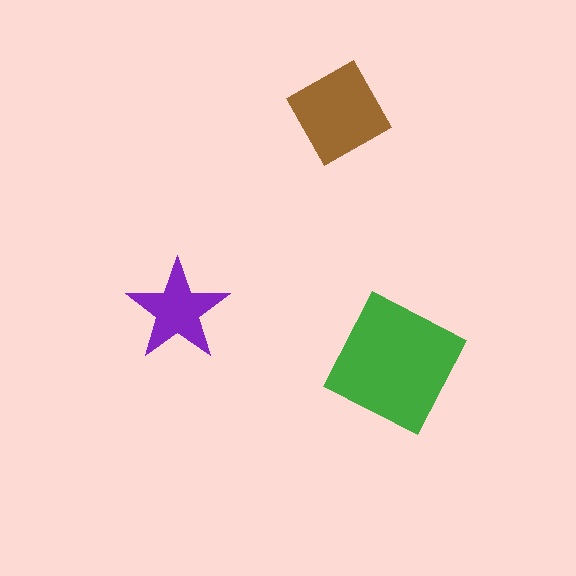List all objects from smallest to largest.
The purple star, the brown diamond, the green square.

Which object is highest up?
The brown diamond is topmost.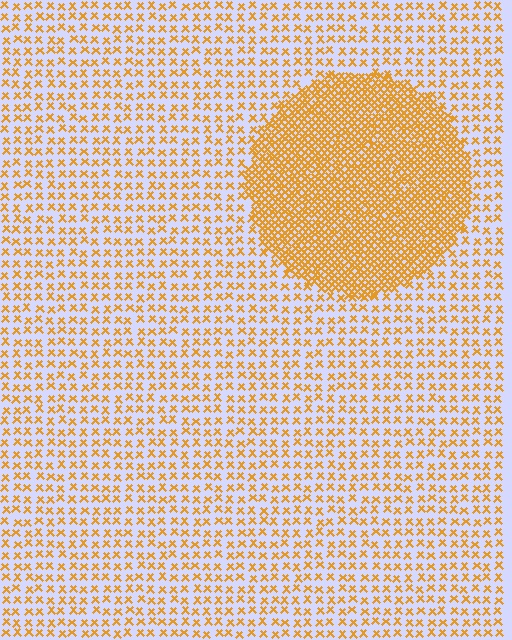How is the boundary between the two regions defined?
The boundary is defined by a change in element density (approximately 2.9x ratio). All elements are the same color, size, and shape.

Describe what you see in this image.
The image contains small orange elements arranged at two different densities. A circle-shaped region is visible where the elements are more densely packed than the surrounding area.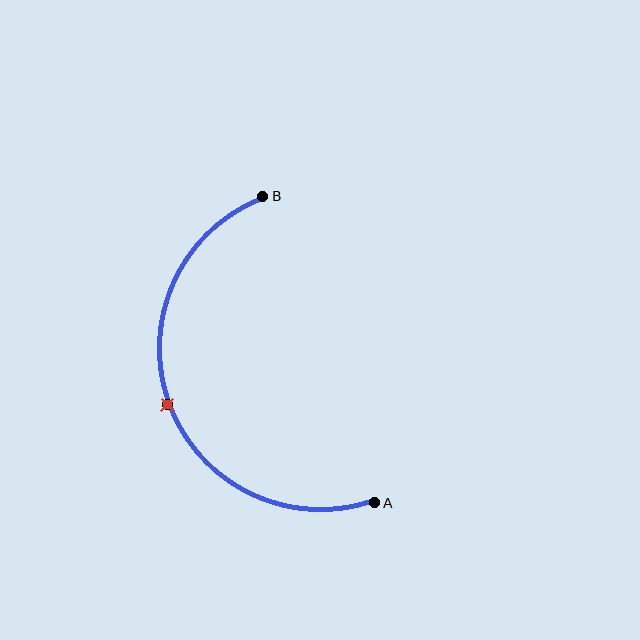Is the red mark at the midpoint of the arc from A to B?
Yes. The red mark lies on the arc at equal arc-length from both A and B — it is the arc midpoint.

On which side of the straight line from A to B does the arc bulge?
The arc bulges to the left of the straight line connecting A and B.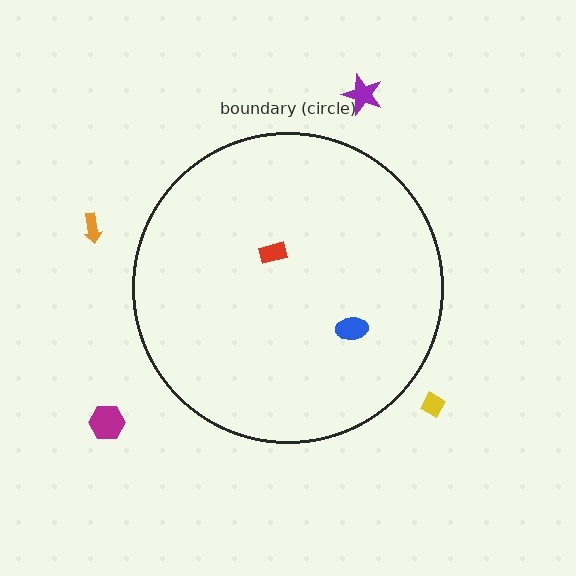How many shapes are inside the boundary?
2 inside, 4 outside.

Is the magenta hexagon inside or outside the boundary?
Outside.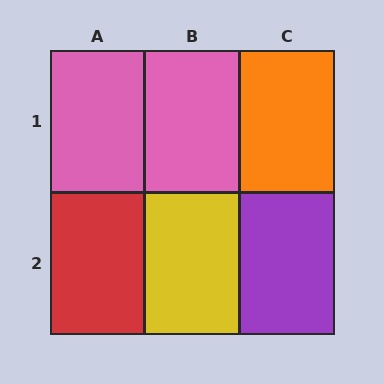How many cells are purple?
1 cell is purple.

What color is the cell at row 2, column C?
Purple.